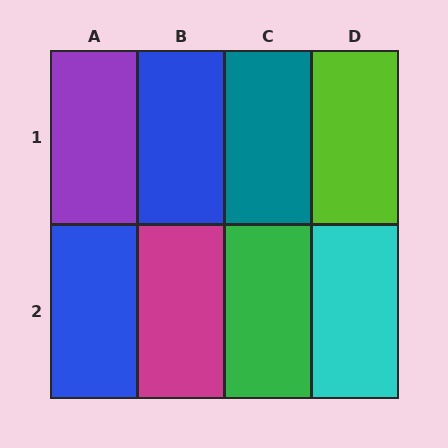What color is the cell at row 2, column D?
Cyan.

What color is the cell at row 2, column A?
Blue.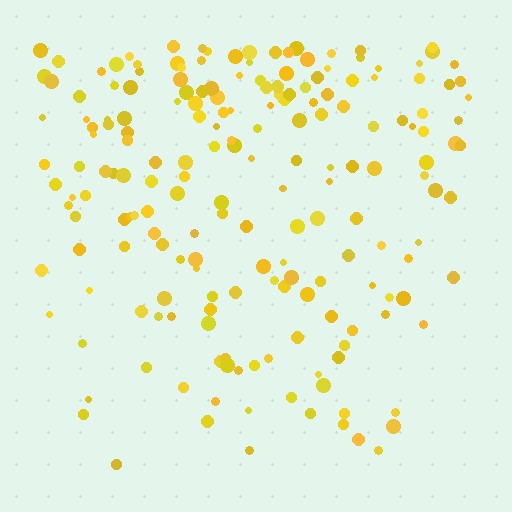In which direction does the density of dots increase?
From bottom to top, with the top side densest.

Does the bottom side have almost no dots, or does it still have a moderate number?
Still a moderate number, just noticeably fewer than the top.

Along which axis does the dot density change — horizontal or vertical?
Vertical.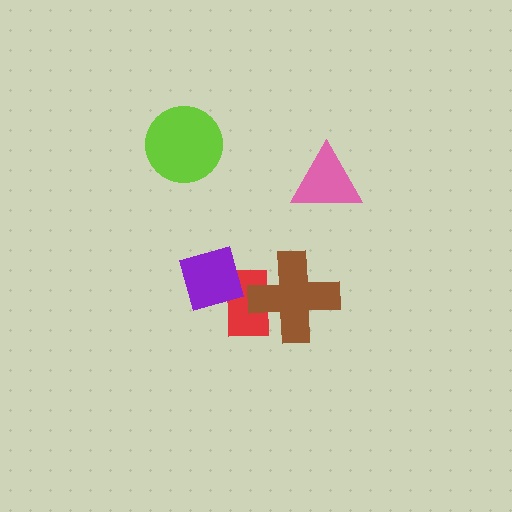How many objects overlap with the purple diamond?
1 object overlaps with the purple diamond.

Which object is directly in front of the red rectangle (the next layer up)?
The brown cross is directly in front of the red rectangle.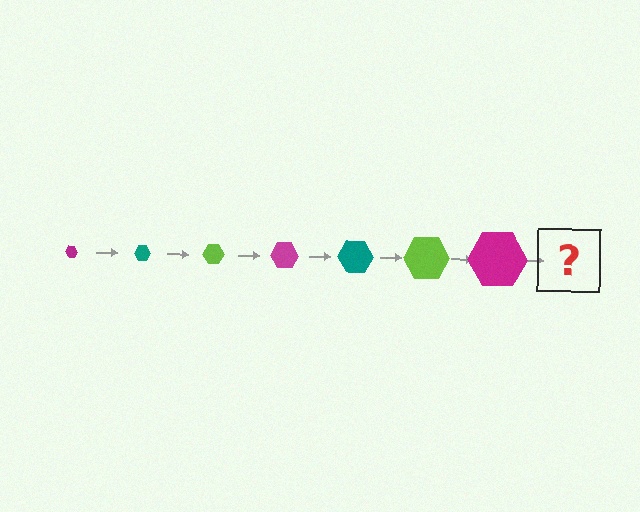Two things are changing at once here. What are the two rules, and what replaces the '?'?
The two rules are that the hexagon grows larger each step and the color cycles through magenta, teal, and lime. The '?' should be a teal hexagon, larger than the previous one.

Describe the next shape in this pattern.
It should be a teal hexagon, larger than the previous one.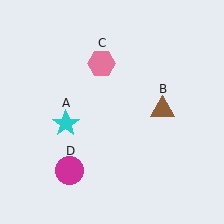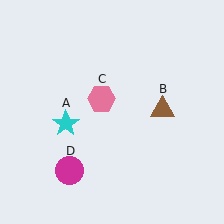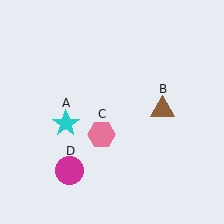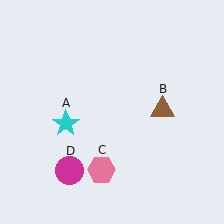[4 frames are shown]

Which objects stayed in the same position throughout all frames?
Cyan star (object A) and brown triangle (object B) and magenta circle (object D) remained stationary.